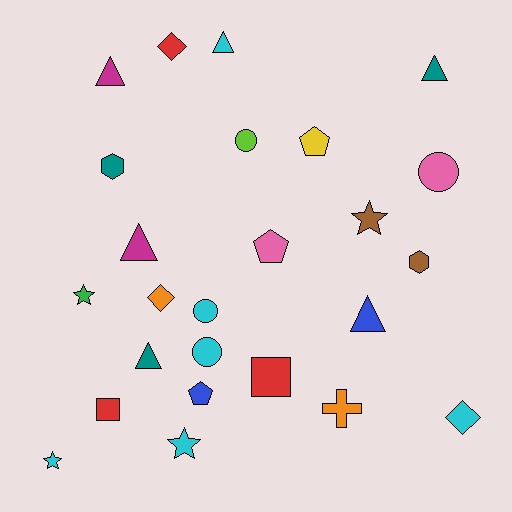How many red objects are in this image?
There are 3 red objects.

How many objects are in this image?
There are 25 objects.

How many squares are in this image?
There are 2 squares.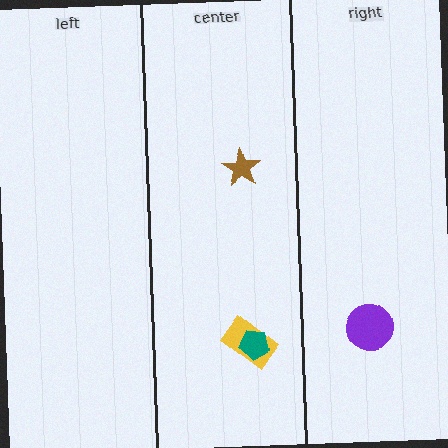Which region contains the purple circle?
The right region.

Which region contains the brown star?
The center region.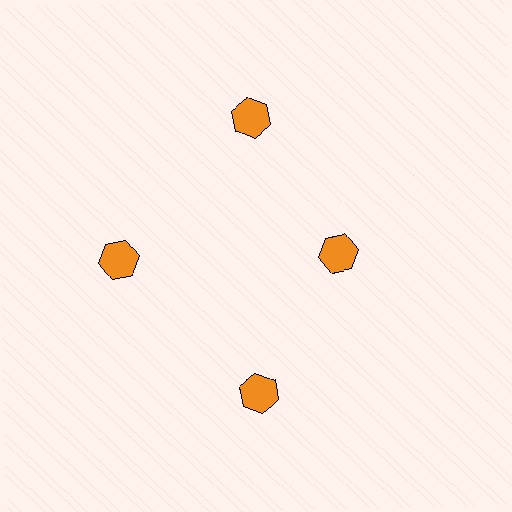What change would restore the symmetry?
The symmetry would be restored by moving it outward, back onto the ring so that all 4 hexagons sit at equal angles and equal distance from the center.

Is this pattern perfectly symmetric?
No. The 4 orange hexagons are arranged in a ring, but one element near the 3 o'clock position is pulled inward toward the center, breaking the 4-fold rotational symmetry.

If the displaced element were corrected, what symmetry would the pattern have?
It would have 4-fold rotational symmetry — the pattern would map onto itself every 90 degrees.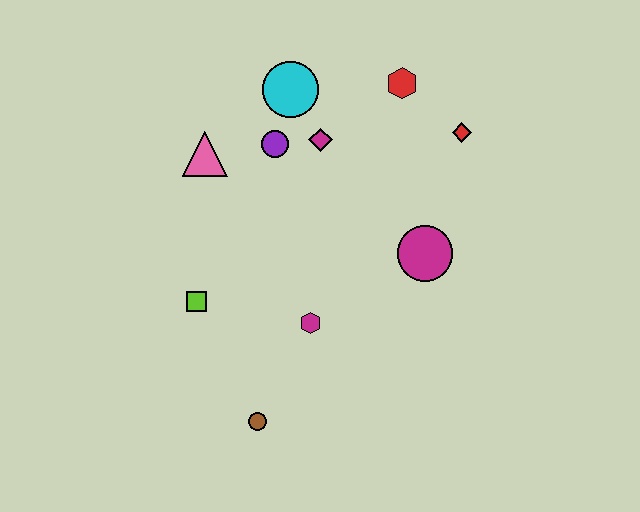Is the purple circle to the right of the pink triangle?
Yes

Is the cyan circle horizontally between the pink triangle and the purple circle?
No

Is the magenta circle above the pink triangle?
No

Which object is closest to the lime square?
The magenta hexagon is closest to the lime square.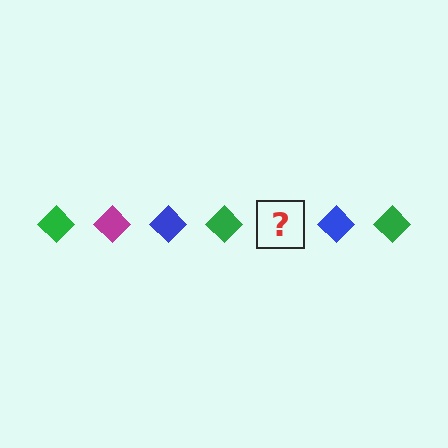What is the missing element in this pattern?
The missing element is a magenta diamond.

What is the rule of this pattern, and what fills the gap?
The rule is that the pattern cycles through green, magenta, blue diamonds. The gap should be filled with a magenta diamond.